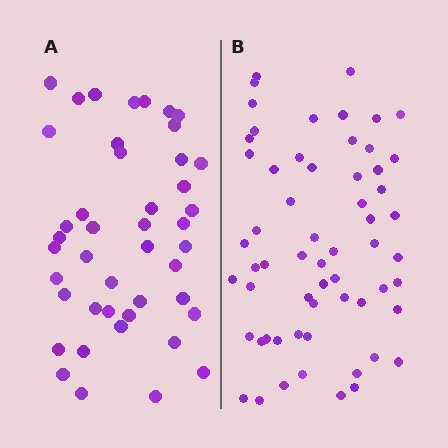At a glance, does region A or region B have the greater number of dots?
Region B (the right region) has more dots.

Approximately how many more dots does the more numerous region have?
Region B has approximately 15 more dots than region A.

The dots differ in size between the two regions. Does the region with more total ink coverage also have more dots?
No. Region A has more total ink coverage because its dots are larger, but region B actually contains more individual dots. Total area can be misleading — the number of items is what matters here.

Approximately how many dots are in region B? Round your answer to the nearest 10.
About 60 dots.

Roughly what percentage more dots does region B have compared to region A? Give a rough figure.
About 35% more.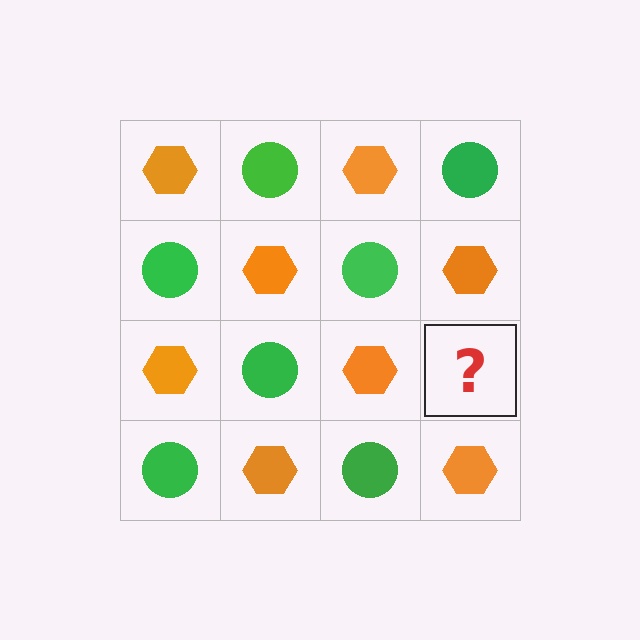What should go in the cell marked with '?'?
The missing cell should contain a green circle.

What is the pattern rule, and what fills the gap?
The rule is that it alternates orange hexagon and green circle in a checkerboard pattern. The gap should be filled with a green circle.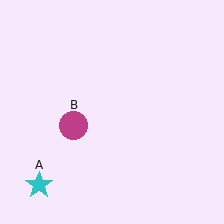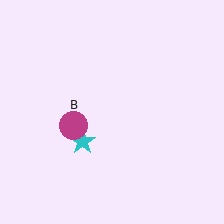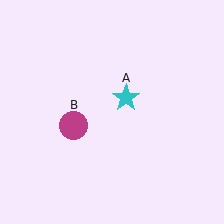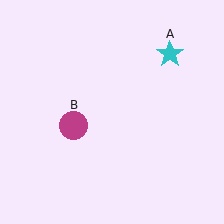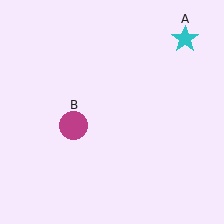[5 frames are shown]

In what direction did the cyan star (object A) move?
The cyan star (object A) moved up and to the right.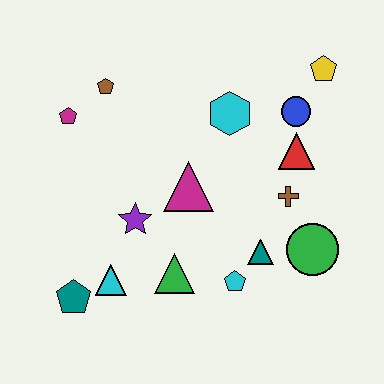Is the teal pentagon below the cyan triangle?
Yes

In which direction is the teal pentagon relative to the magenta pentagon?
The teal pentagon is below the magenta pentagon.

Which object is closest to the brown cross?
The red triangle is closest to the brown cross.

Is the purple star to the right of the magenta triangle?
No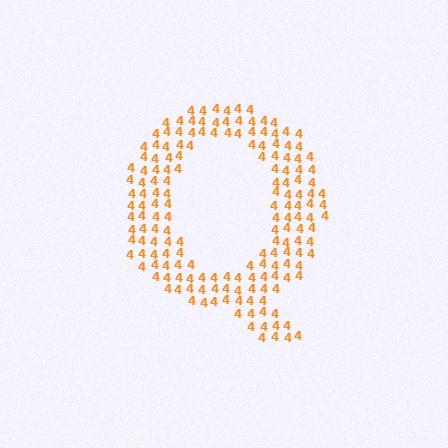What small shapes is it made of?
It is made of small digit 4's.